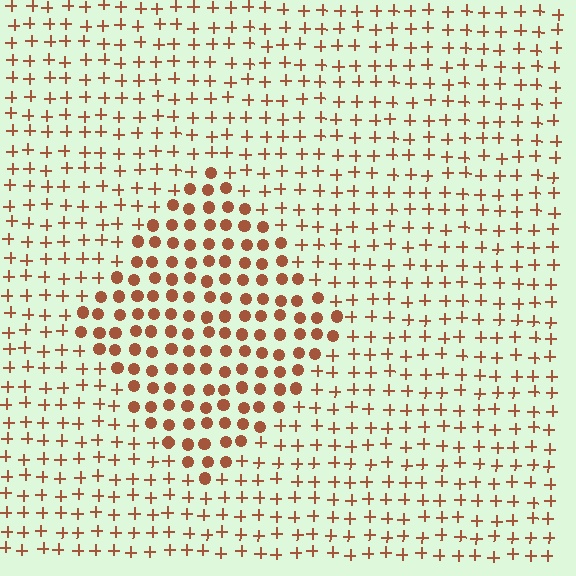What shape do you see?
I see a diamond.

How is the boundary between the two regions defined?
The boundary is defined by a change in element shape: circles inside vs. plus signs outside. All elements share the same color and spacing.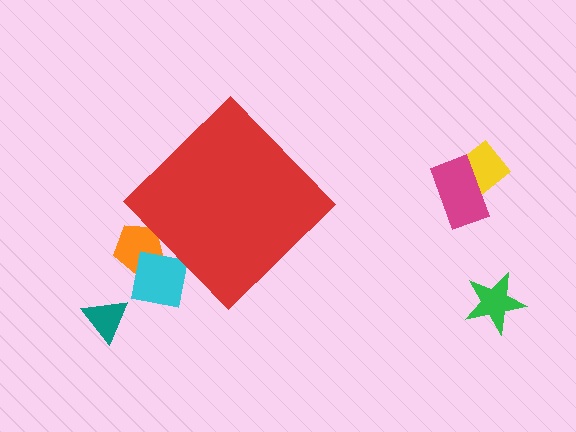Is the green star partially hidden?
No, the green star is fully visible.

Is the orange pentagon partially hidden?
Yes, the orange pentagon is partially hidden behind the red diamond.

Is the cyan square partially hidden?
Yes, the cyan square is partially hidden behind the red diamond.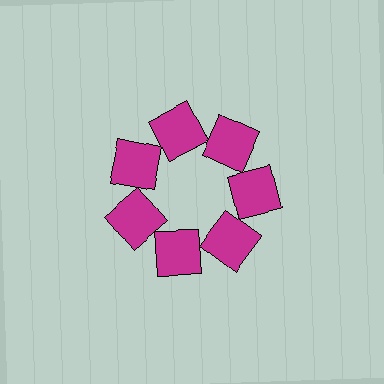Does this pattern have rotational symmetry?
Yes, this pattern has 7-fold rotational symmetry. It looks the same after rotating 51 degrees around the center.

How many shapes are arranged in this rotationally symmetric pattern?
There are 7 shapes, arranged in 7 groups of 1.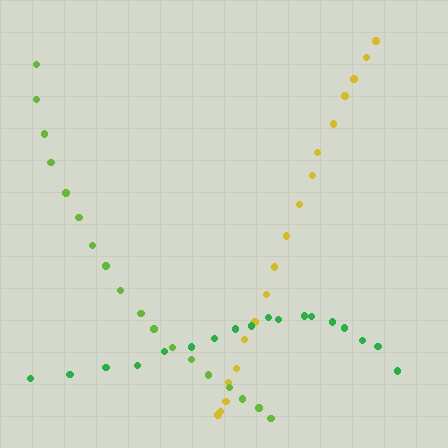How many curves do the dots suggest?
There are 3 distinct paths.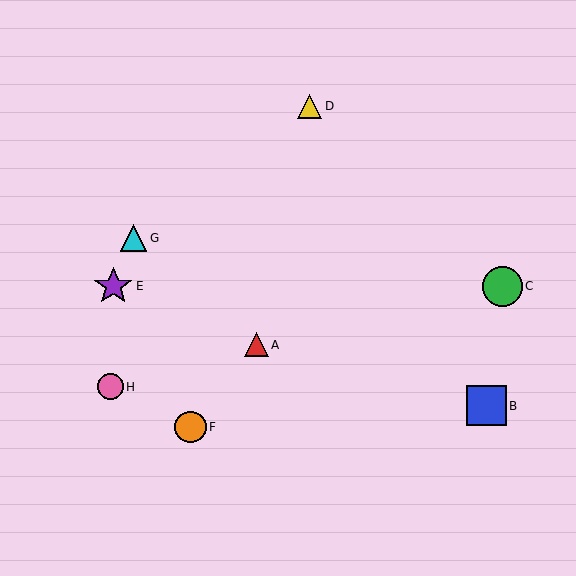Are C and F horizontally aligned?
No, C is at y≈286 and F is at y≈427.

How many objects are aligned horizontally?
2 objects (C, E) are aligned horizontally.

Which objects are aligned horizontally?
Objects C, E are aligned horizontally.